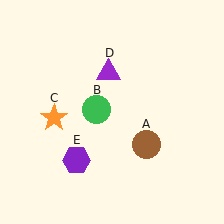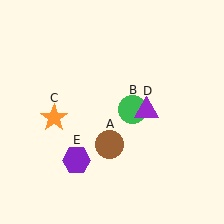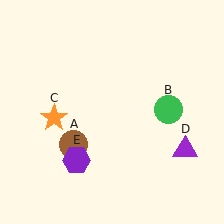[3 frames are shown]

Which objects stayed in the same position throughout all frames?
Orange star (object C) and purple hexagon (object E) remained stationary.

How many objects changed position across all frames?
3 objects changed position: brown circle (object A), green circle (object B), purple triangle (object D).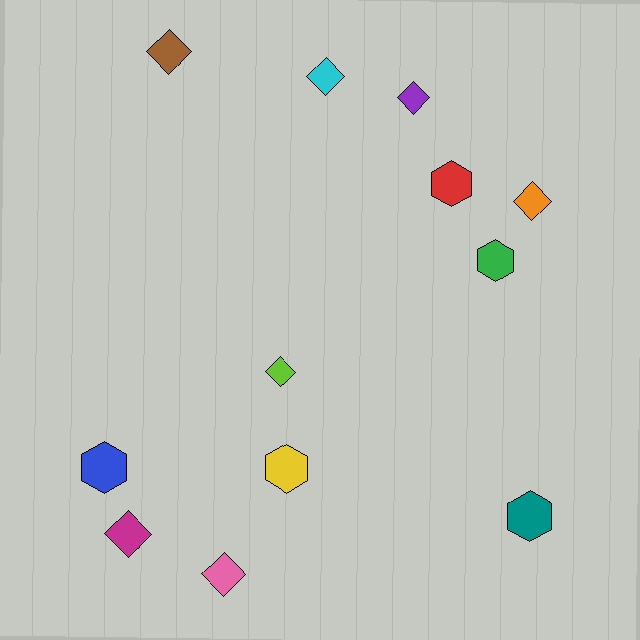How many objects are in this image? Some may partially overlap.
There are 12 objects.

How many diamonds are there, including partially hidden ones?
There are 7 diamonds.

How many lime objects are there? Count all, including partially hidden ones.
There is 1 lime object.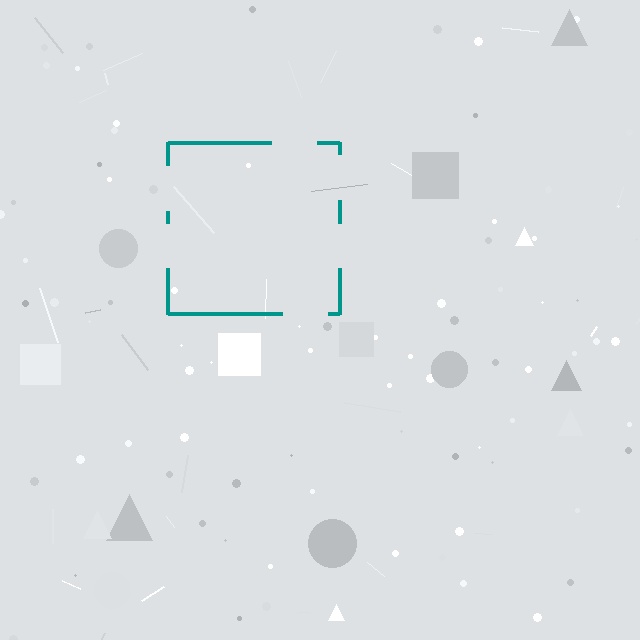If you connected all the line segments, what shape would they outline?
They would outline a square.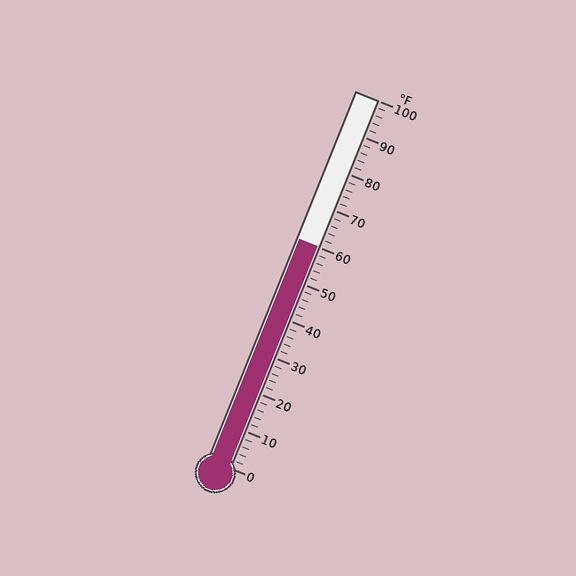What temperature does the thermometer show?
The thermometer shows approximately 60°F.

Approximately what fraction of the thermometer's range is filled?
The thermometer is filled to approximately 60% of its range.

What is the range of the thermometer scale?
The thermometer scale ranges from 0°F to 100°F.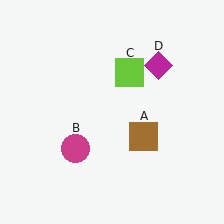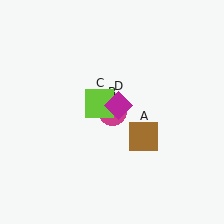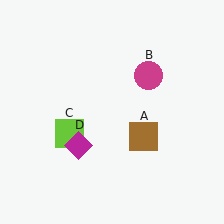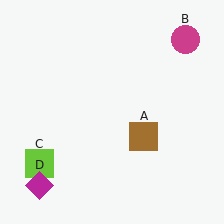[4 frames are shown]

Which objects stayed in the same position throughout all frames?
Brown square (object A) remained stationary.